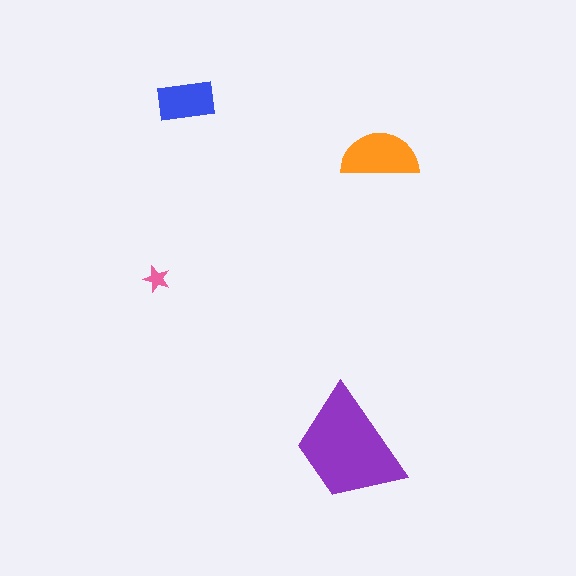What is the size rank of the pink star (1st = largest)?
4th.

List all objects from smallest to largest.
The pink star, the blue rectangle, the orange semicircle, the purple trapezoid.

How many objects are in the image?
There are 4 objects in the image.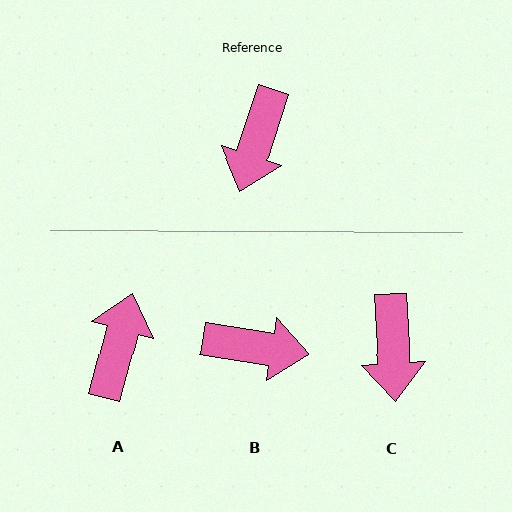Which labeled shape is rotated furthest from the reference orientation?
A, about 177 degrees away.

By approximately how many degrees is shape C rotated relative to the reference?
Approximately 21 degrees counter-clockwise.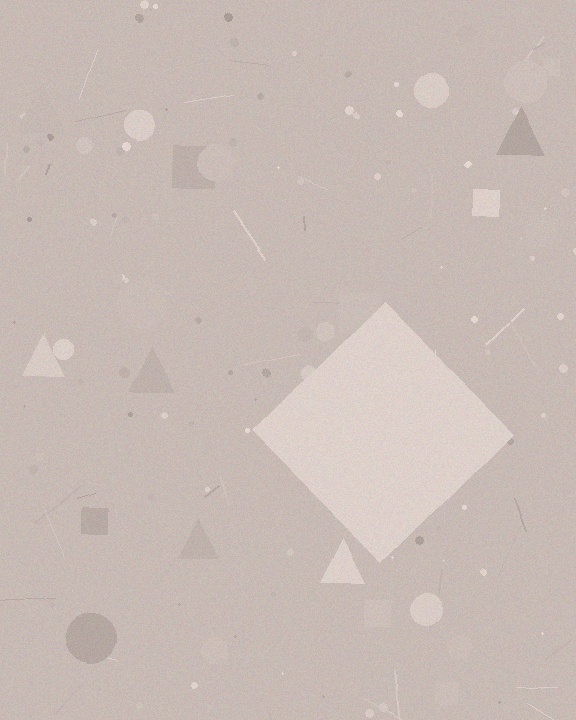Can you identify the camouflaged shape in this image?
The camouflaged shape is a diamond.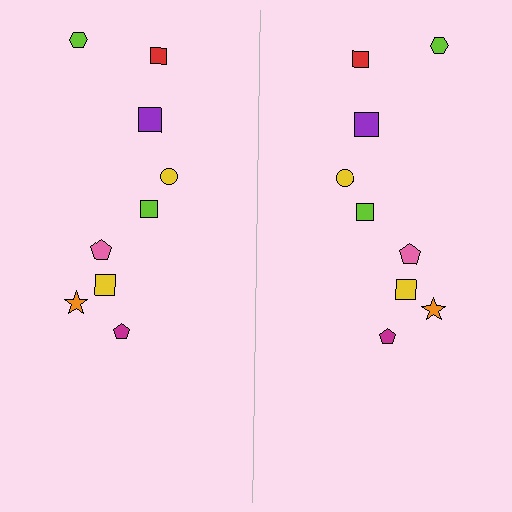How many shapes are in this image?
There are 18 shapes in this image.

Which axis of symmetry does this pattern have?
The pattern has a vertical axis of symmetry running through the center of the image.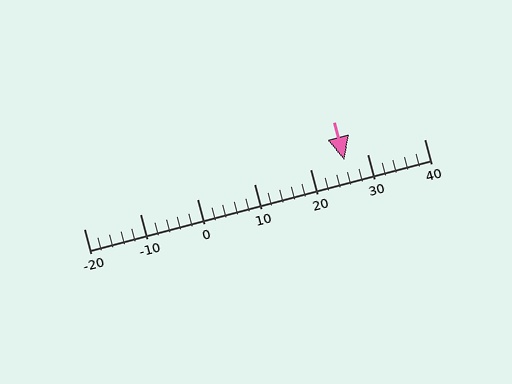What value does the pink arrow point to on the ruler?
The pink arrow points to approximately 26.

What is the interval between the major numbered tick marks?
The major tick marks are spaced 10 units apart.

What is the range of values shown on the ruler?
The ruler shows values from -20 to 40.